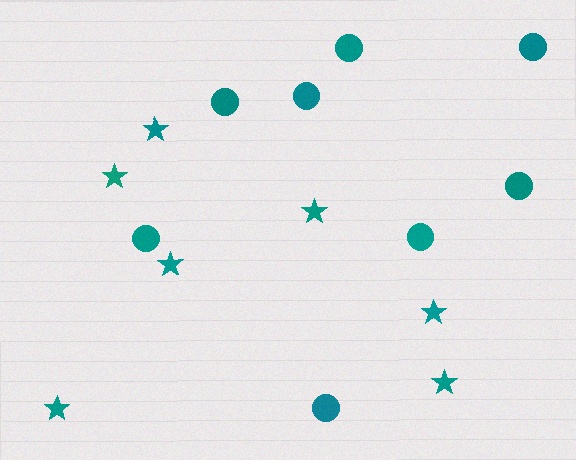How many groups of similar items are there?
There are 2 groups: one group of stars (7) and one group of circles (8).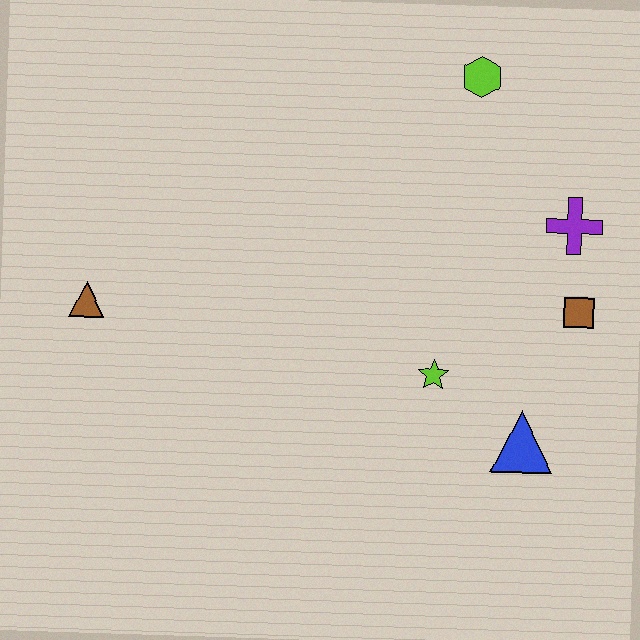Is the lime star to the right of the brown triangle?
Yes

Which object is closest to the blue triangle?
The lime star is closest to the blue triangle.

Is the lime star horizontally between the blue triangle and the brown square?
No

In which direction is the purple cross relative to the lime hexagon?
The purple cross is below the lime hexagon.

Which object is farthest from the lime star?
The brown triangle is farthest from the lime star.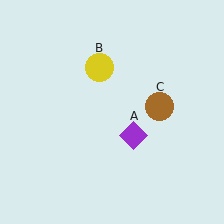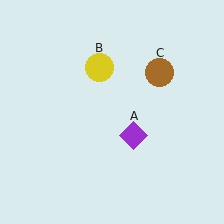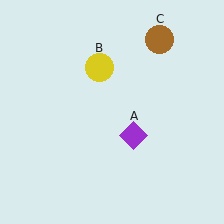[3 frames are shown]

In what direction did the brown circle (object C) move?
The brown circle (object C) moved up.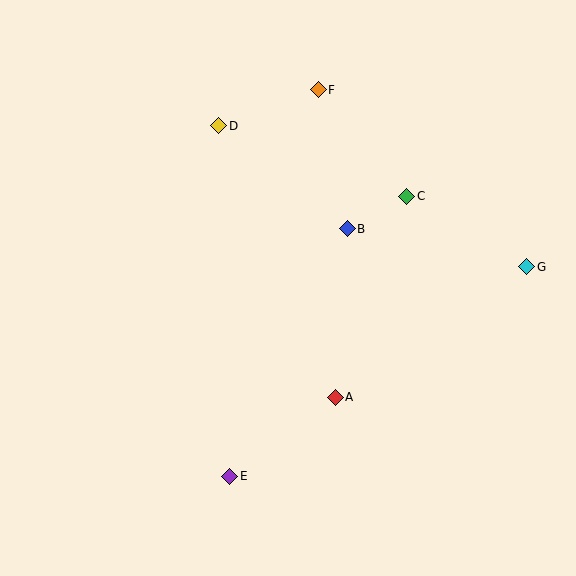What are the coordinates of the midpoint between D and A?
The midpoint between D and A is at (277, 261).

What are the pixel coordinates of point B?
Point B is at (347, 229).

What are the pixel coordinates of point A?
Point A is at (335, 397).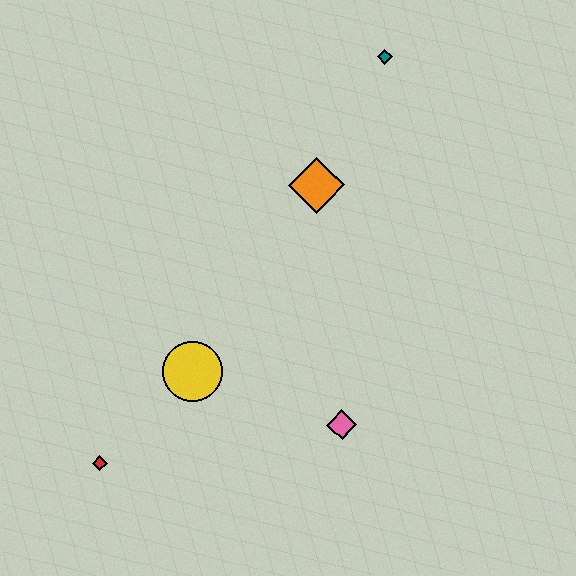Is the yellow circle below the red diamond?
No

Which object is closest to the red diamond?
The yellow circle is closest to the red diamond.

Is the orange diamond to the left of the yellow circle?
No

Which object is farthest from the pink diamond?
The teal diamond is farthest from the pink diamond.